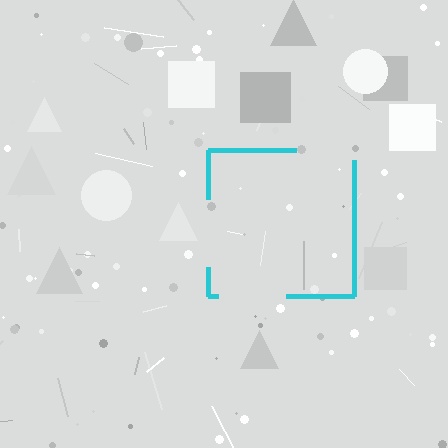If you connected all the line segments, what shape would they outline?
They would outline a square.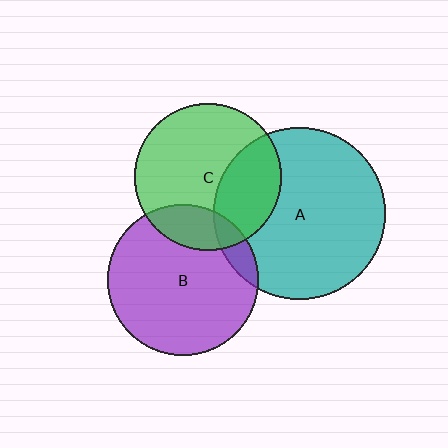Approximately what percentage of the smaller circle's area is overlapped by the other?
Approximately 30%.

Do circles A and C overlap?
Yes.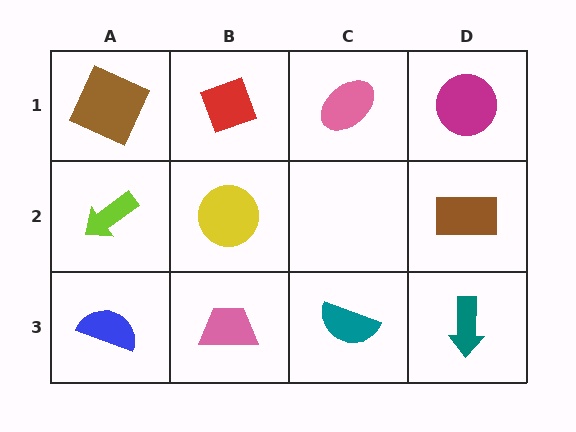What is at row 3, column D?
A teal arrow.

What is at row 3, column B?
A pink trapezoid.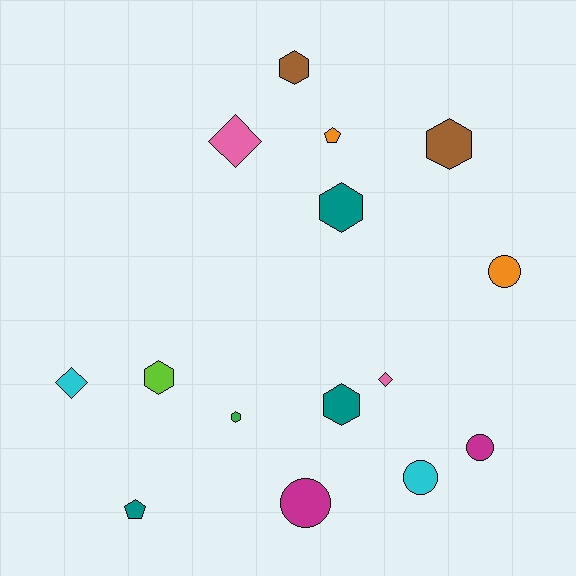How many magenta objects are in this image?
There are 2 magenta objects.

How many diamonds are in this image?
There are 3 diamonds.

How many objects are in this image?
There are 15 objects.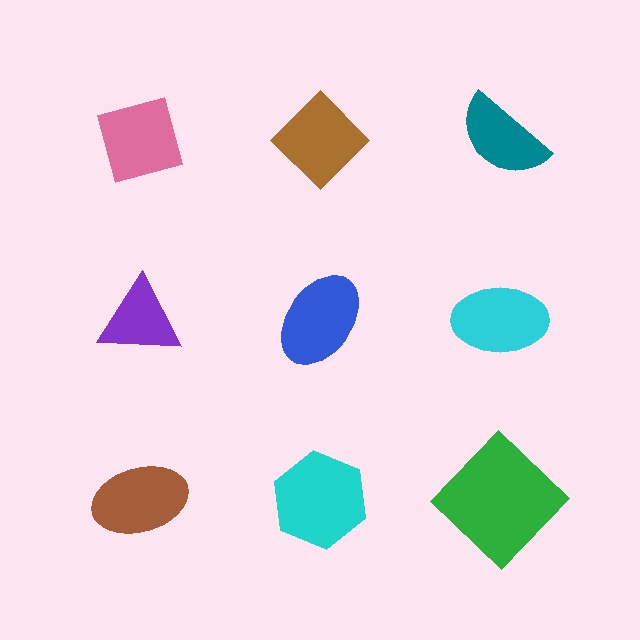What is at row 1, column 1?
A pink square.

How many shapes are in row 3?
3 shapes.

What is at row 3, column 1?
A brown ellipse.